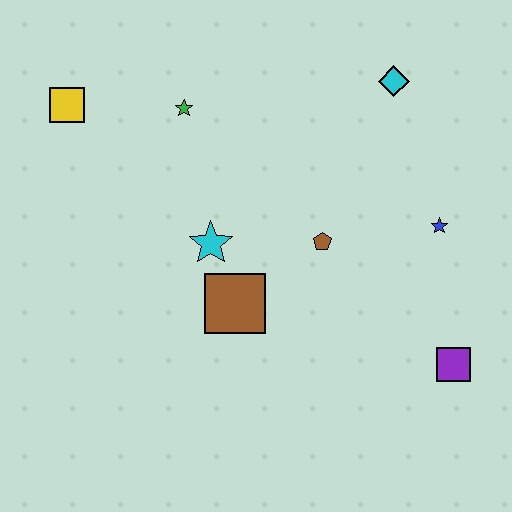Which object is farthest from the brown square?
The cyan diamond is farthest from the brown square.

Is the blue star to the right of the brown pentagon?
Yes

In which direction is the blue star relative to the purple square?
The blue star is above the purple square.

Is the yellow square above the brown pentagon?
Yes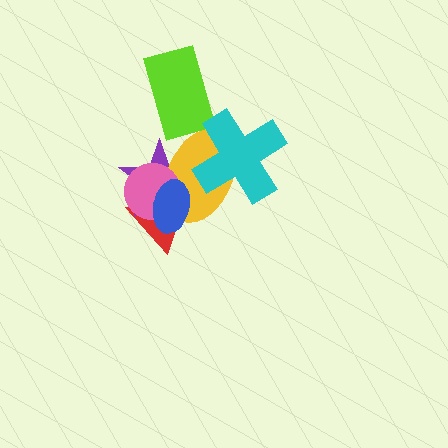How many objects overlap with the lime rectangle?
0 objects overlap with the lime rectangle.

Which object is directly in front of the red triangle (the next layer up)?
The purple star is directly in front of the red triangle.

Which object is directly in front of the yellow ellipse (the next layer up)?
The pink circle is directly in front of the yellow ellipse.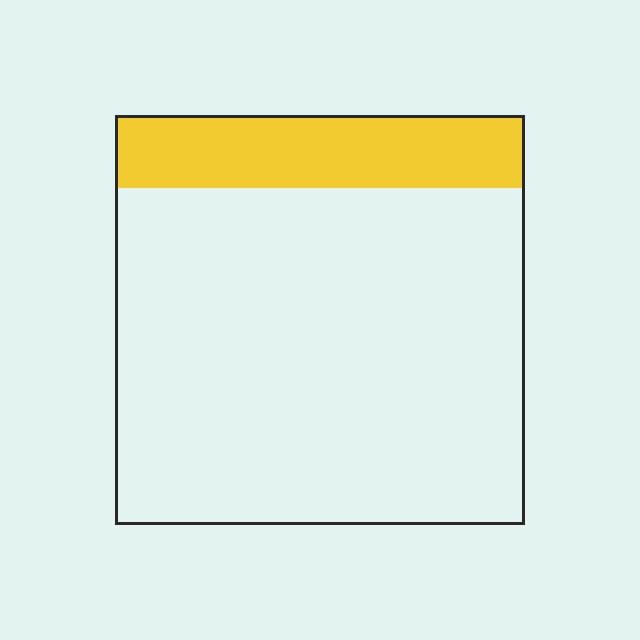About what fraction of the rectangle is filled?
About one sixth (1/6).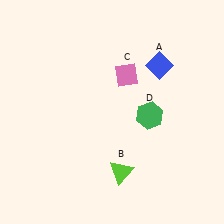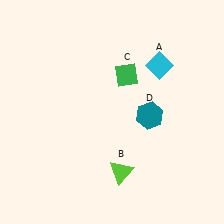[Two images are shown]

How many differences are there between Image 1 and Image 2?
There are 3 differences between the two images.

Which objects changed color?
A changed from blue to cyan. C changed from pink to green. D changed from green to teal.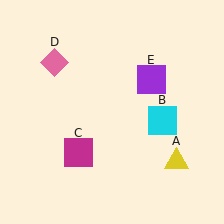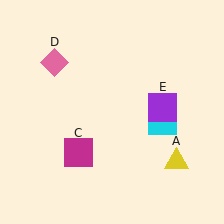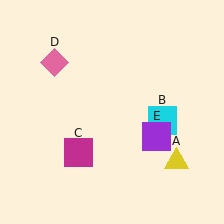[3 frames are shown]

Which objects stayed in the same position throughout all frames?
Yellow triangle (object A) and cyan square (object B) and magenta square (object C) and pink diamond (object D) remained stationary.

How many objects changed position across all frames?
1 object changed position: purple square (object E).